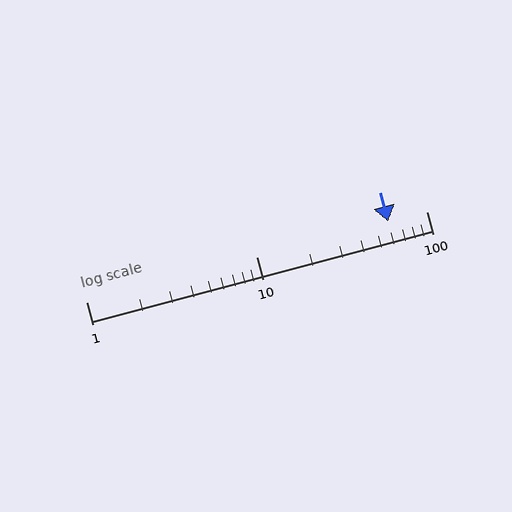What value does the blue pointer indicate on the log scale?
The pointer indicates approximately 60.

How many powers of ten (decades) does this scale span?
The scale spans 2 decades, from 1 to 100.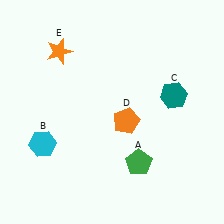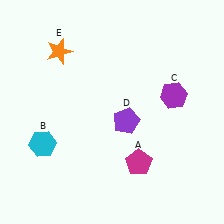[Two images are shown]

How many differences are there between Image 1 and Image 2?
There are 3 differences between the two images.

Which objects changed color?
A changed from green to magenta. C changed from teal to purple. D changed from orange to purple.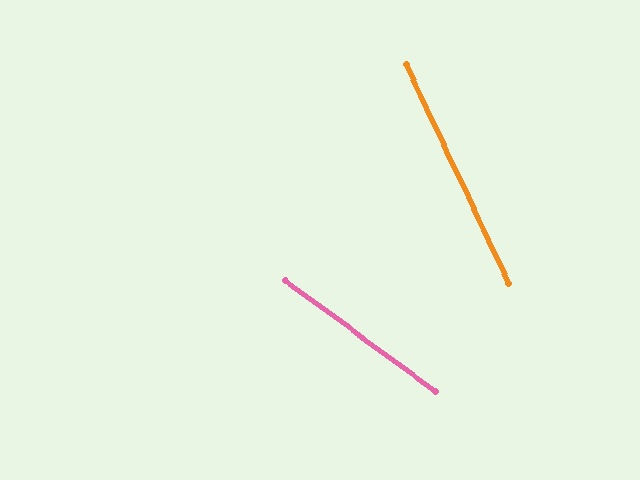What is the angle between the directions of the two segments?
Approximately 28 degrees.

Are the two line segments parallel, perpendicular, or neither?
Neither parallel nor perpendicular — they differ by about 28°.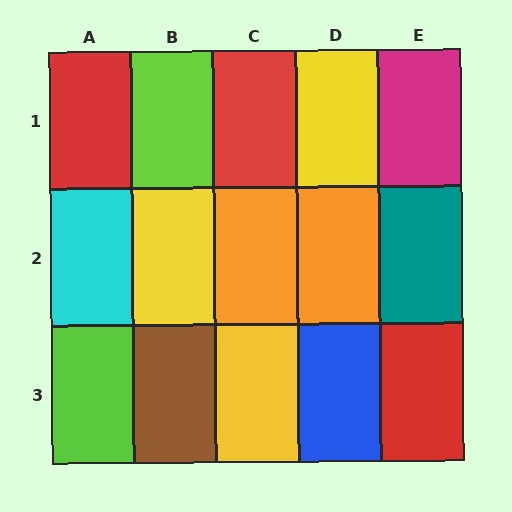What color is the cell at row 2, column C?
Orange.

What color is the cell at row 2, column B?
Yellow.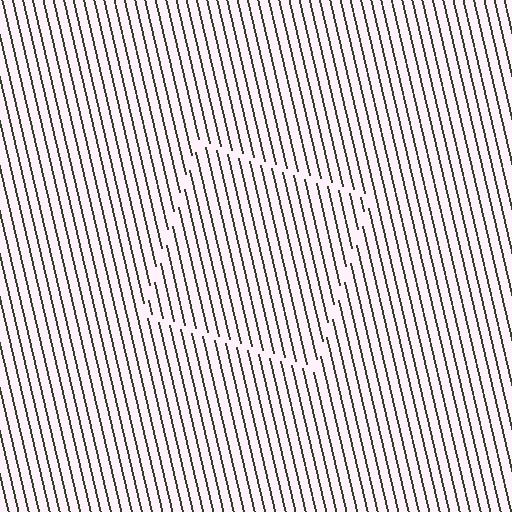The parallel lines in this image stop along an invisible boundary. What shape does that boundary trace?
An illusory square. The interior of the shape contains the same grating, shifted by half a period — the contour is defined by the phase discontinuity where line-ends from the inner and outer gratings abut.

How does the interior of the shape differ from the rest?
The interior of the shape contains the same grating, shifted by half a period — the contour is defined by the phase discontinuity where line-ends from the inner and outer gratings abut.